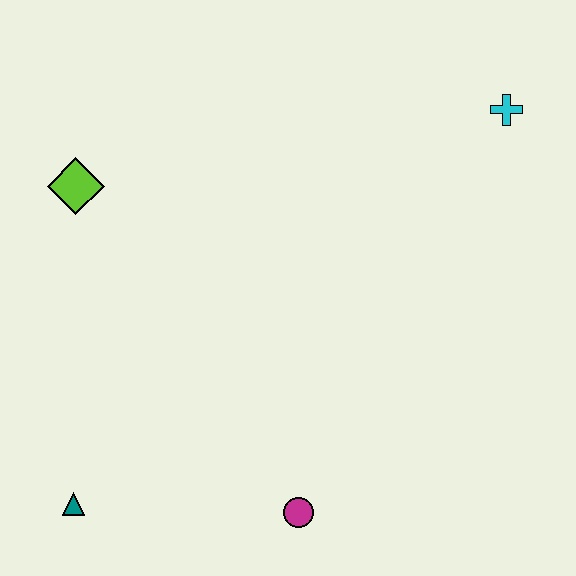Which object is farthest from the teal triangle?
The cyan cross is farthest from the teal triangle.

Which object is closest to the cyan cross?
The lime diamond is closest to the cyan cross.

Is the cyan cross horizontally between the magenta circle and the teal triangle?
No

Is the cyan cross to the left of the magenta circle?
No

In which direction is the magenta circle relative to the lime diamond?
The magenta circle is below the lime diamond.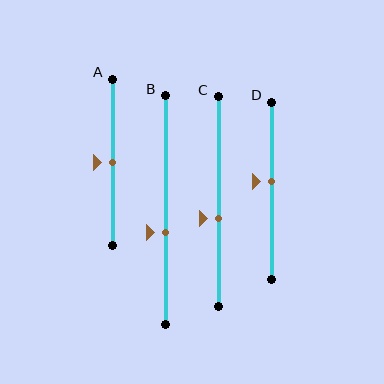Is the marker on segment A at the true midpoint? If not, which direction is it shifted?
Yes, the marker on segment A is at the true midpoint.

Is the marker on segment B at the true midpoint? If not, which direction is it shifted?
No, the marker on segment B is shifted downward by about 10% of the segment length.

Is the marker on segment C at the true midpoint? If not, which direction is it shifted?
No, the marker on segment C is shifted downward by about 8% of the segment length.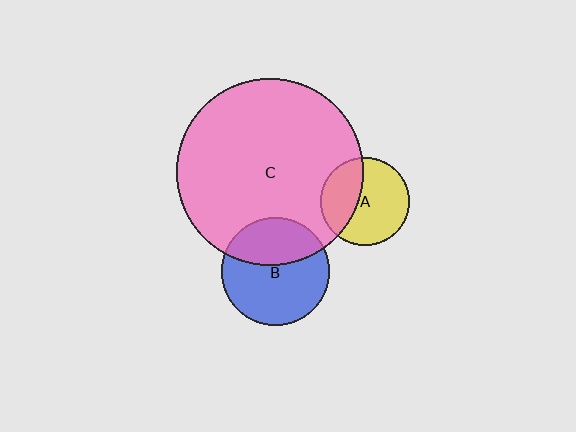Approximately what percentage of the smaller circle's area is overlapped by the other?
Approximately 35%.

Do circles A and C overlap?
Yes.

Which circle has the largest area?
Circle C (pink).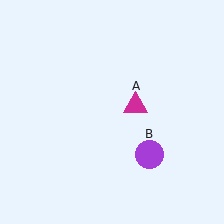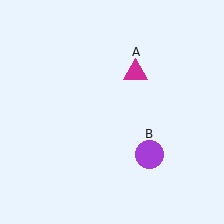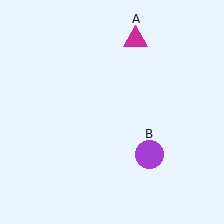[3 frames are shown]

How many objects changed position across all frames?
1 object changed position: magenta triangle (object A).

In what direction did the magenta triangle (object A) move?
The magenta triangle (object A) moved up.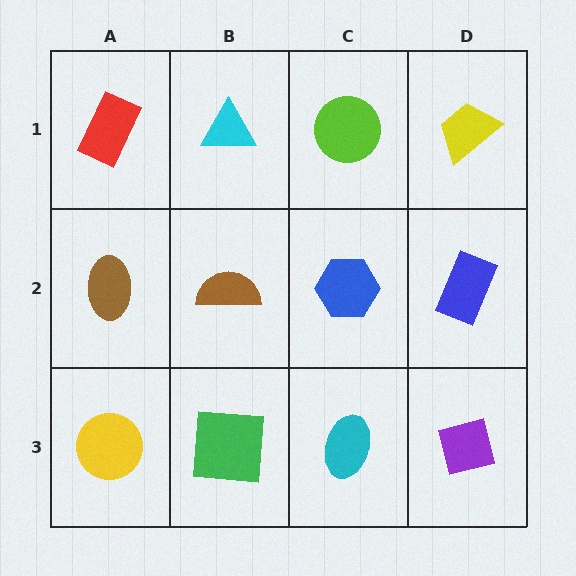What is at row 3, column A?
A yellow circle.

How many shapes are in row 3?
4 shapes.